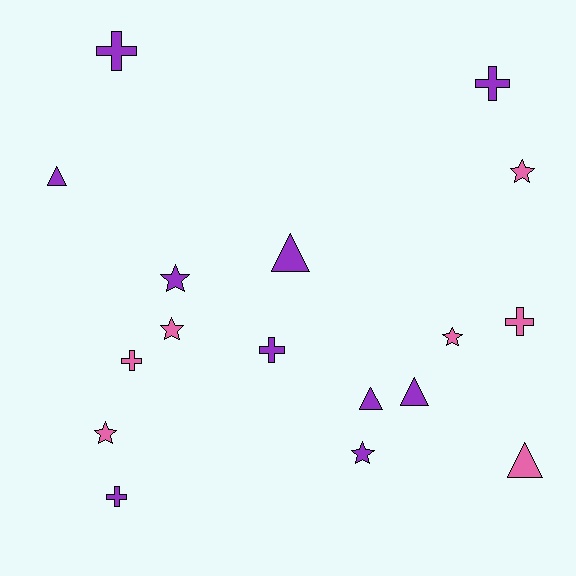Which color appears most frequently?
Purple, with 10 objects.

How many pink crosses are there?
There are 2 pink crosses.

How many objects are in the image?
There are 17 objects.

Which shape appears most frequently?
Star, with 6 objects.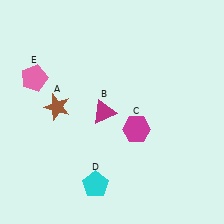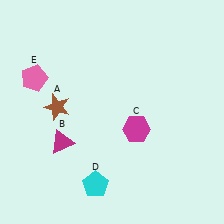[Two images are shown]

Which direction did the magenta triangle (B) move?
The magenta triangle (B) moved left.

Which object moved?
The magenta triangle (B) moved left.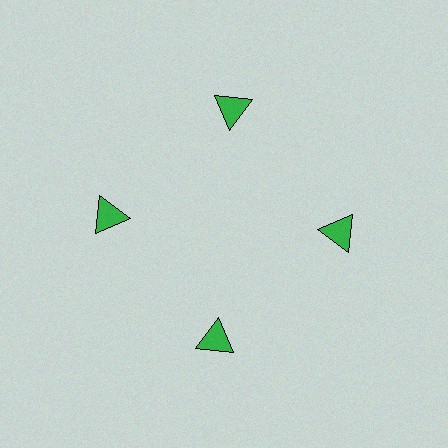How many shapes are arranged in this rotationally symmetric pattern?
There are 4 shapes, arranged in 4 groups of 1.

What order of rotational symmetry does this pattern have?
This pattern has 4-fold rotational symmetry.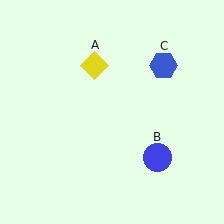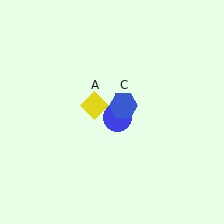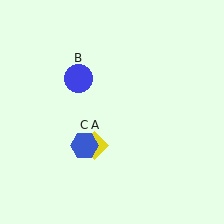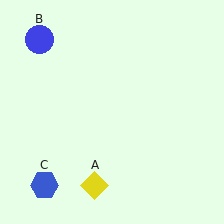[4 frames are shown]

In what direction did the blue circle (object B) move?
The blue circle (object B) moved up and to the left.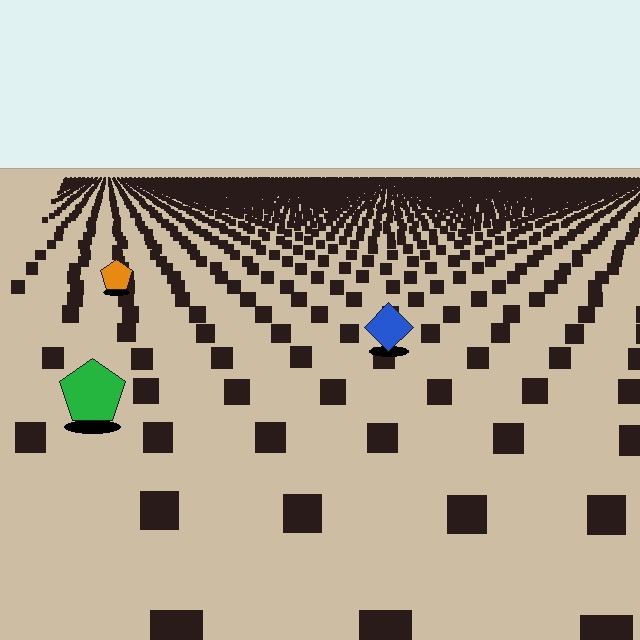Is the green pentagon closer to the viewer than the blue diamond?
Yes. The green pentagon is closer — you can tell from the texture gradient: the ground texture is coarser near it.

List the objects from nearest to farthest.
From nearest to farthest: the green pentagon, the blue diamond, the orange pentagon.